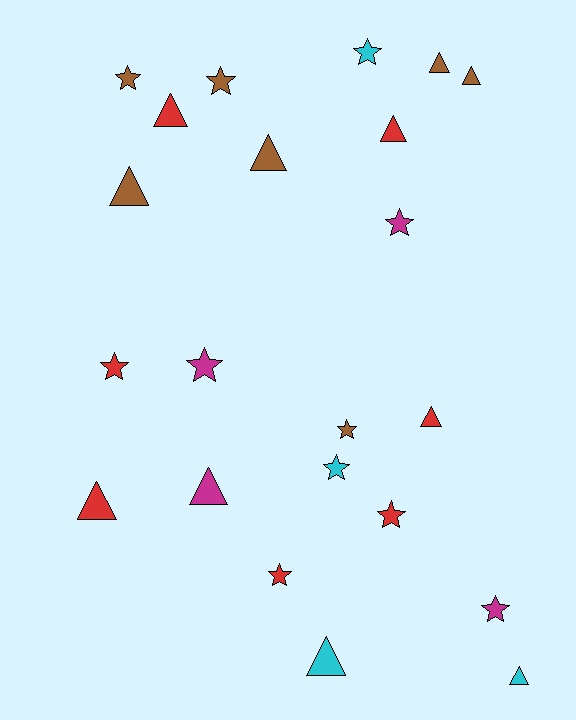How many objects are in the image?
There are 22 objects.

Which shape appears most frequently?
Triangle, with 11 objects.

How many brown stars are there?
There are 3 brown stars.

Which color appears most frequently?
Red, with 7 objects.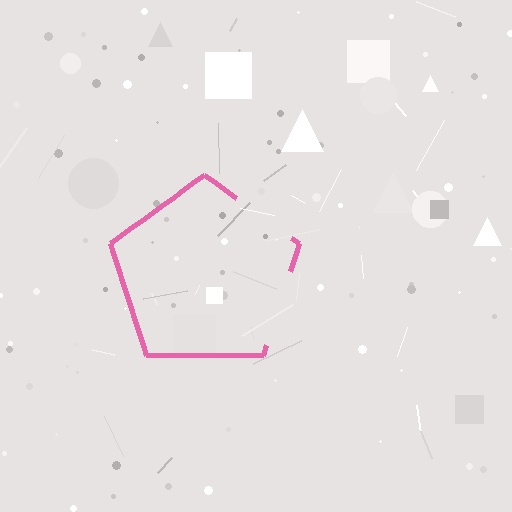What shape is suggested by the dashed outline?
The dashed outline suggests a pentagon.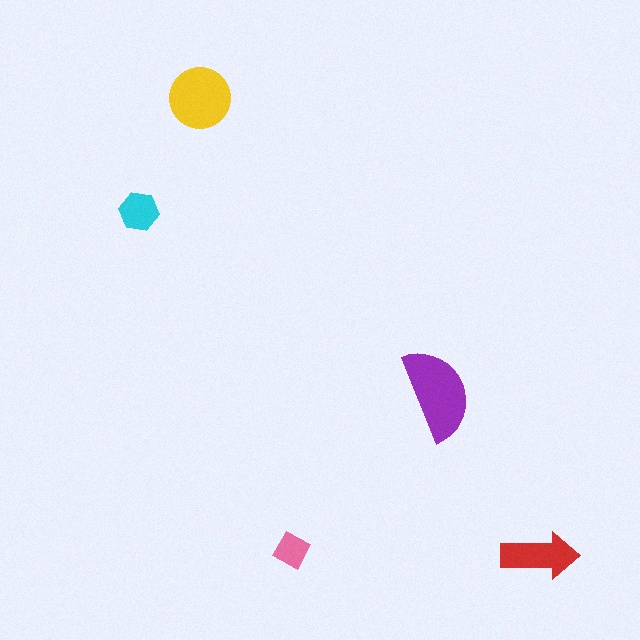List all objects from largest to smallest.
The purple semicircle, the yellow circle, the red arrow, the cyan hexagon, the pink square.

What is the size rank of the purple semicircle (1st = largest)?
1st.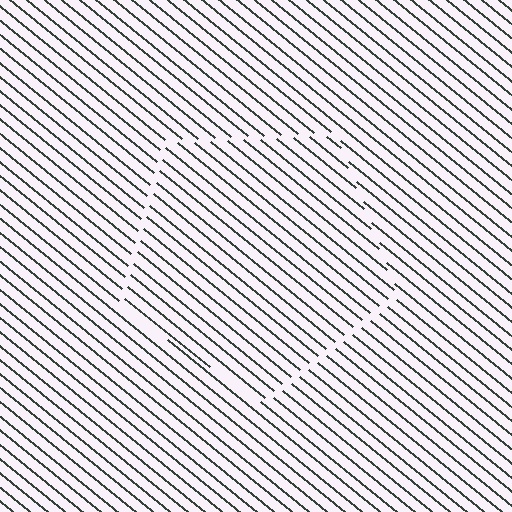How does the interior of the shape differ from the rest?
The interior of the shape contains the same grating, shifted by half a period — the contour is defined by the phase discontinuity where line-ends from the inner and outer gratings abut.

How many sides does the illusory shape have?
5 sides — the line-ends trace a pentagon.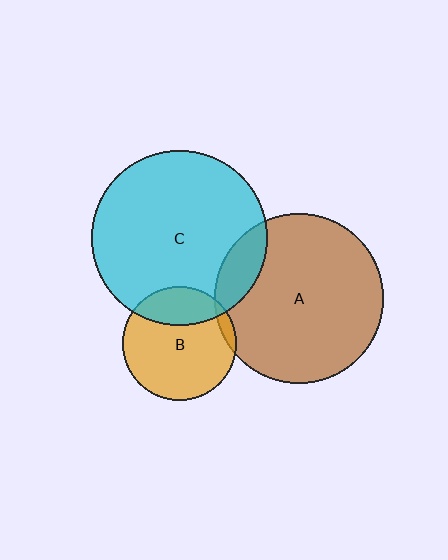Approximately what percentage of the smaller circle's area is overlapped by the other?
Approximately 25%.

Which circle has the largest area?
Circle C (cyan).